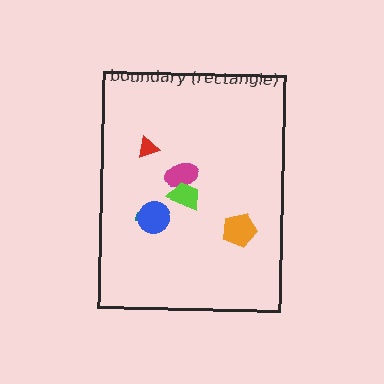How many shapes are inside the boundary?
6 inside, 0 outside.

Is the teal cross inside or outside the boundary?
Inside.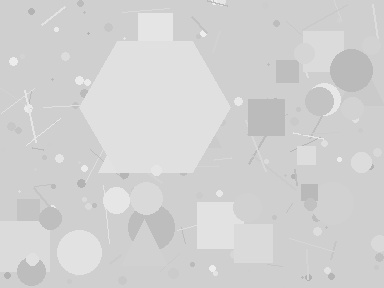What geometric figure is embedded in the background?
A hexagon is embedded in the background.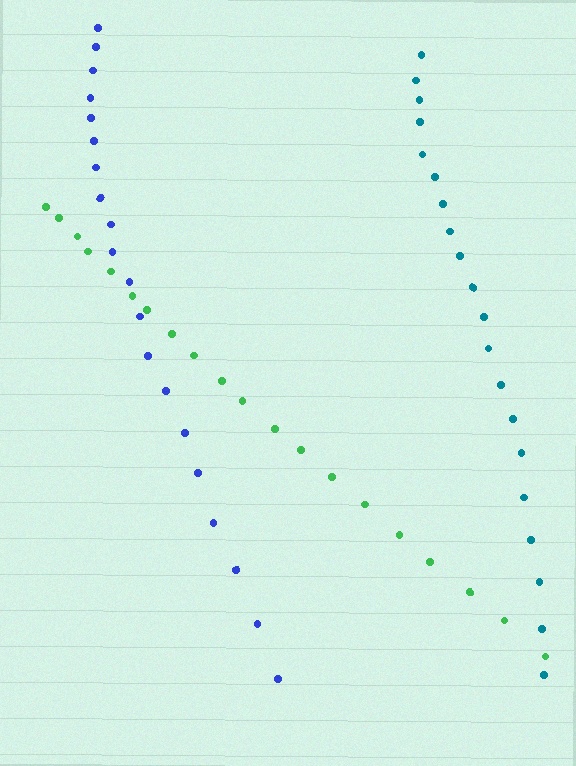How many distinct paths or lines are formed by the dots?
There are 3 distinct paths.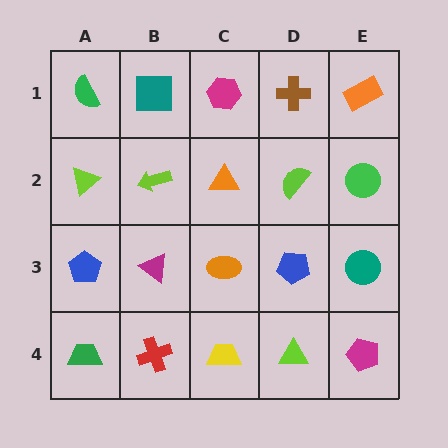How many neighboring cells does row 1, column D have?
3.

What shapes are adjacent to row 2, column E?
An orange rectangle (row 1, column E), a teal circle (row 3, column E), a lime semicircle (row 2, column D).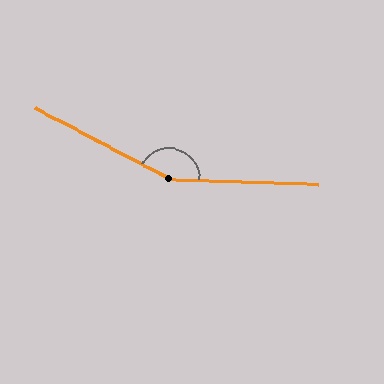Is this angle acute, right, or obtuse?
It is obtuse.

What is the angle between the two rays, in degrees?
Approximately 154 degrees.